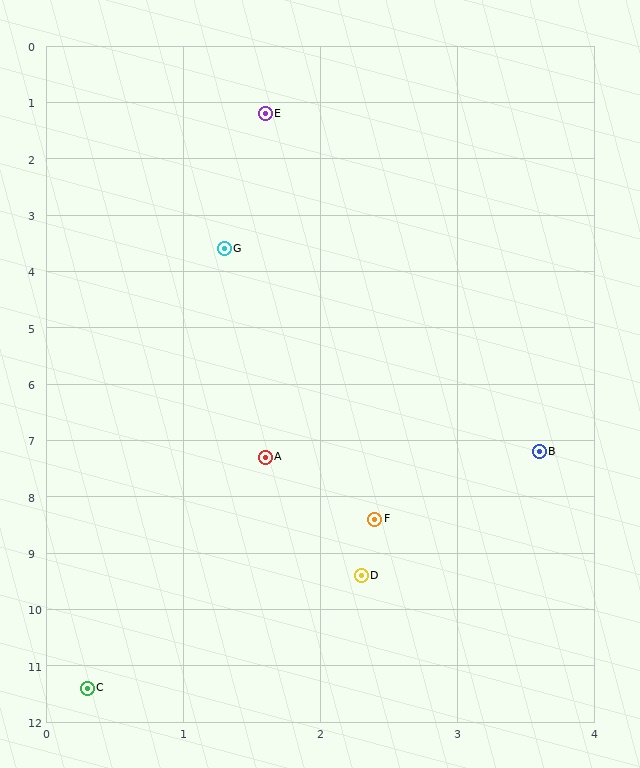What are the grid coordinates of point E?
Point E is at approximately (1.6, 1.2).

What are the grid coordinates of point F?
Point F is at approximately (2.4, 8.4).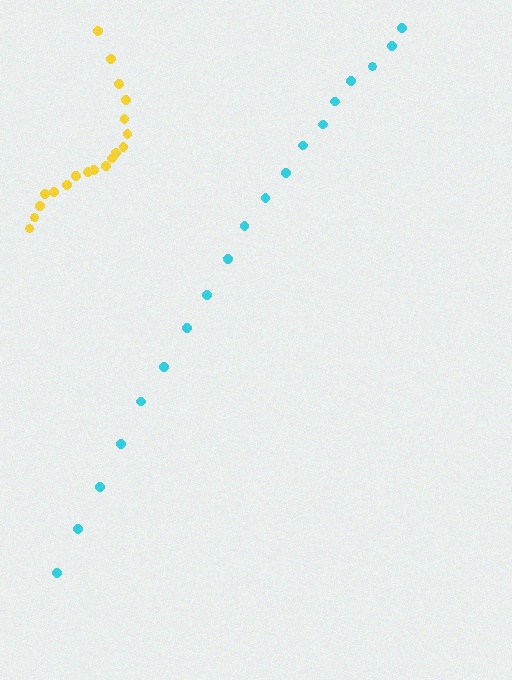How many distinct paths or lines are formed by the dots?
There are 2 distinct paths.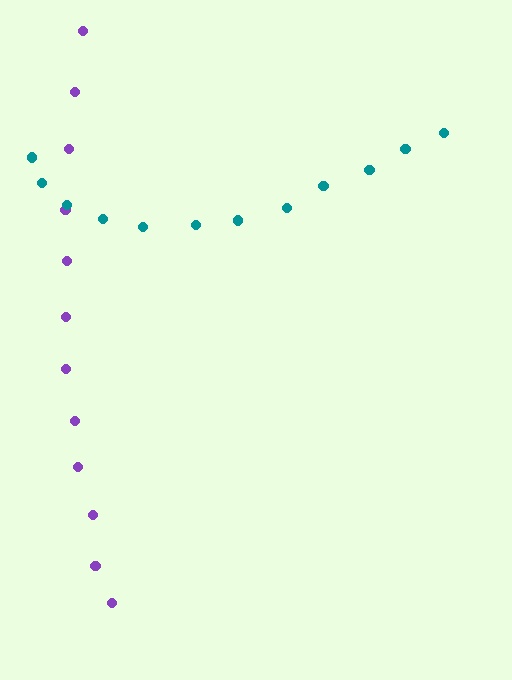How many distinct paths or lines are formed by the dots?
There are 2 distinct paths.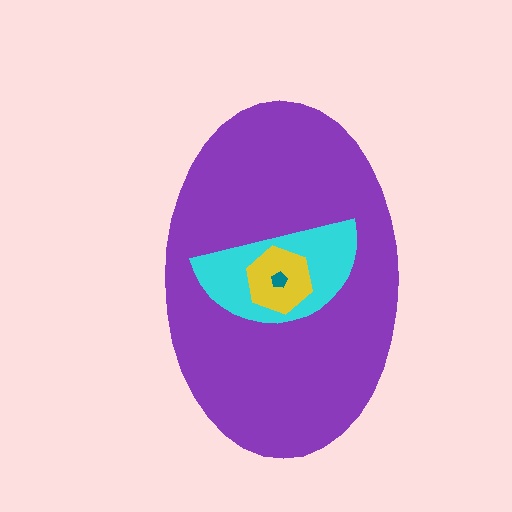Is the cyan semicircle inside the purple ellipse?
Yes.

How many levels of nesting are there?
4.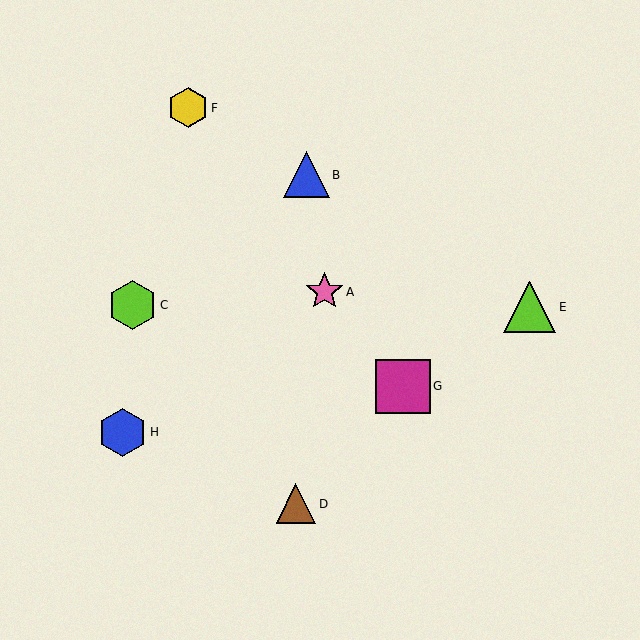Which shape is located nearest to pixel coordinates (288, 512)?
The brown triangle (labeled D) at (296, 504) is nearest to that location.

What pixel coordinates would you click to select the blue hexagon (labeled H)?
Click at (122, 432) to select the blue hexagon H.